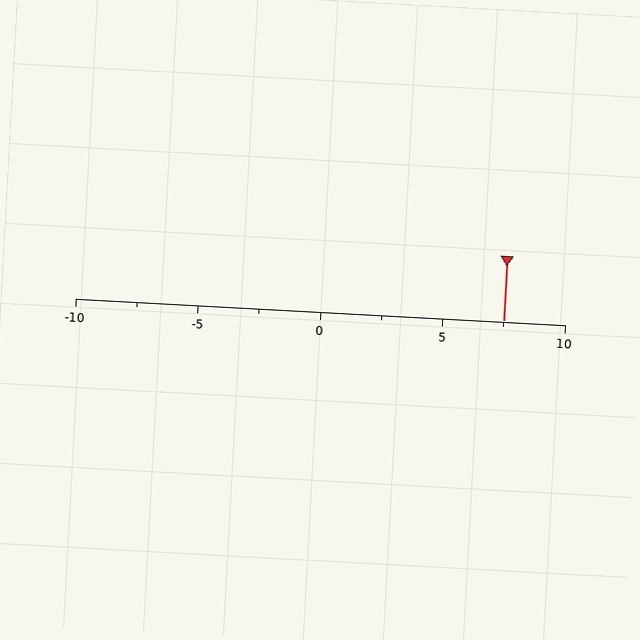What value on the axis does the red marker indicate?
The marker indicates approximately 7.5.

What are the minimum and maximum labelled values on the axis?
The axis runs from -10 to 10.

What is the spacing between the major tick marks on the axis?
The major ticks are spaced 5 apart.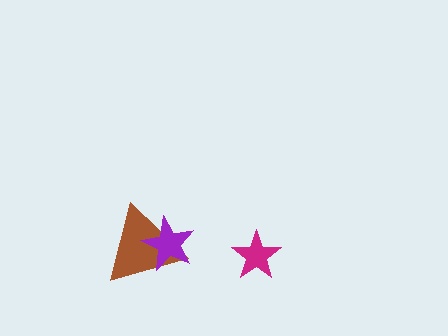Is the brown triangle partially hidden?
Yes, it is partially covered by another shape.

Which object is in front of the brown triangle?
The purple star is in front of the brown triangle.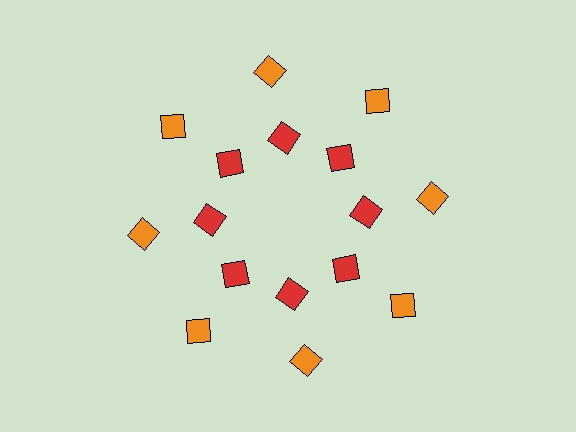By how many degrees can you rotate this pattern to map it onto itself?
The pattern maps onto itself every 45 degrees of rotation.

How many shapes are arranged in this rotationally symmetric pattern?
There are 16 shapes, arranged in 8 groups of 2.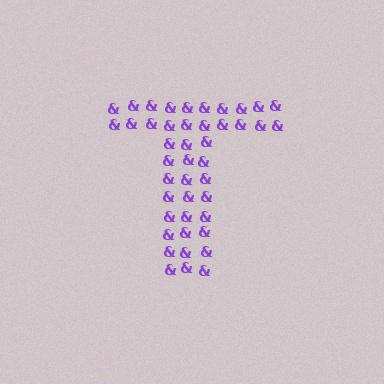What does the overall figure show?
The overall figure shows the letter T.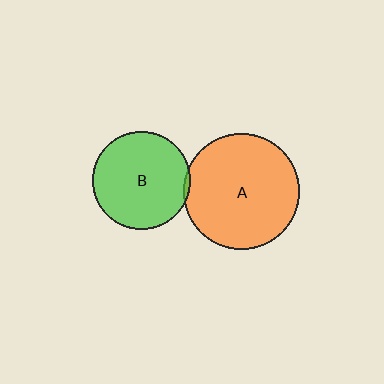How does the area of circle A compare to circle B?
Approximately 1.4 times.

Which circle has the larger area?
Circle A (orange).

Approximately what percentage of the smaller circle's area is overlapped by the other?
Approximately 5%.